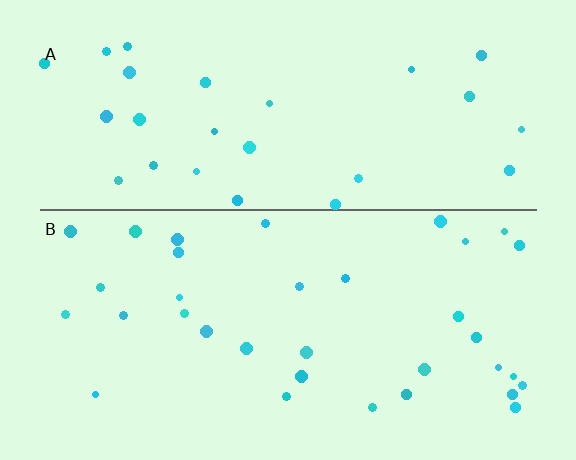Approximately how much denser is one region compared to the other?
Approximately 1.2× — region B over region A.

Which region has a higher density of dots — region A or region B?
B (the bottom).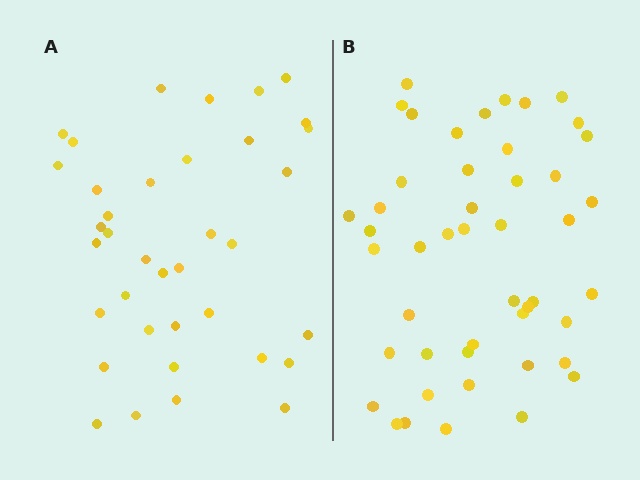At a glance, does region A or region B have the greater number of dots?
Region B (the right region) has more dots.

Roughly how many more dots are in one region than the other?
Region B has roughly 10 or so more dots than region A.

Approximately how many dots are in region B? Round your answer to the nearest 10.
About 50 dots. (The exact count is 47, which rounds to 50.)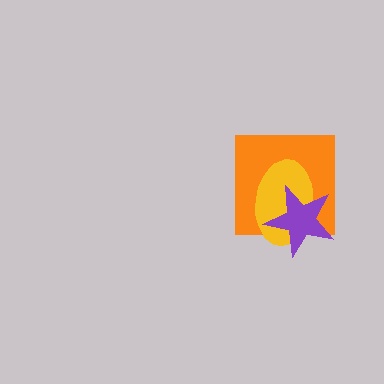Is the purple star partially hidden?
No, no other shape covers it.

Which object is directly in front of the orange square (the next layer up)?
The yellow ellipse is directly in front of the orange square.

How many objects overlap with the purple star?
2 objects overlap with the purple star.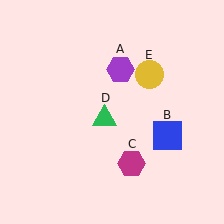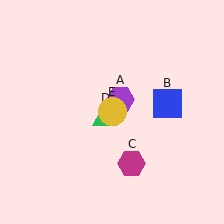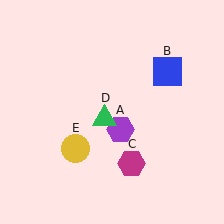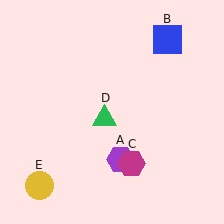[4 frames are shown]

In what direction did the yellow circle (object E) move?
The yellow circle (object E) moved down and to the left.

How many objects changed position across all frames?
3 objects changed position: purple hexagon (object A), blue square (object B), yellow circle (object E).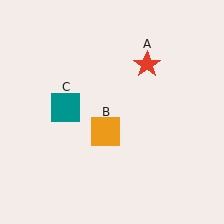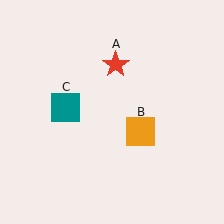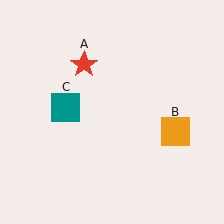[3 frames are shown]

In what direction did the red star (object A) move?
The red star (object A) moved left.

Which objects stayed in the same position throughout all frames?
Teal square (object C) remained stationary.